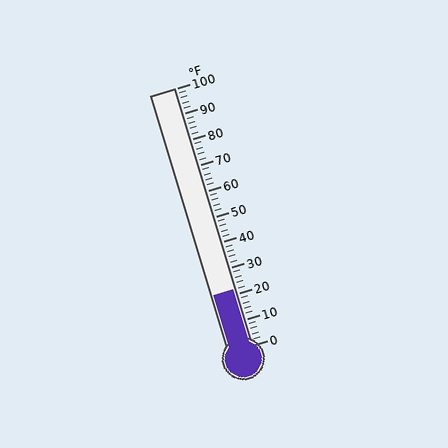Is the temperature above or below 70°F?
The temperature is below 70°F.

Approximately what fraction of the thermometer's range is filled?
The thermometer is filled to approximately 20% of its range.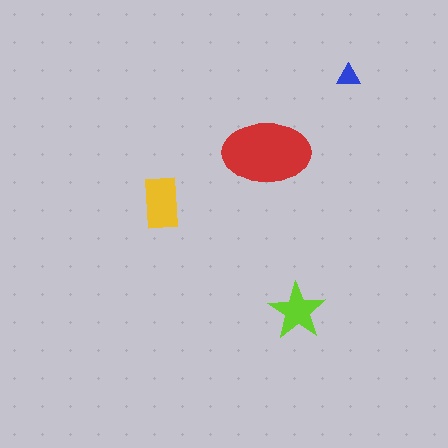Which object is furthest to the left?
The yellow rectangle is leftmost.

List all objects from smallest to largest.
The blue triangle, the lime star, the yellow rectangle, the red ellipse.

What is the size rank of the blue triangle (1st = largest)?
4th.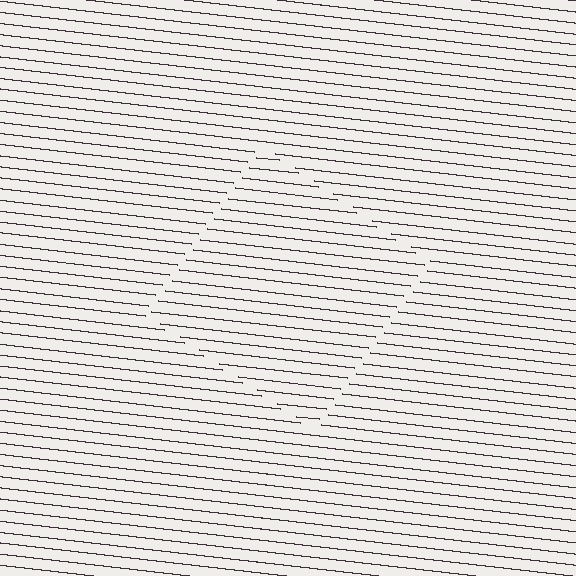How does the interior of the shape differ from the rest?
The interior of the shape contains the same grating, shifted by half a period — the contour is defined by the phase discontinuity where line-ends from the inner and outer gratings abut.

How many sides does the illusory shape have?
4 sides — the line-ends trace a square.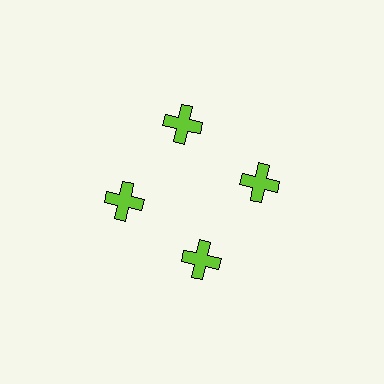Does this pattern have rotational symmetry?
Yes, this pattern has 4-fold rotational symmetry. It looks the same after rotating 90 degrees around the center.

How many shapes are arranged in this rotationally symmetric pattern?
There are 4 shapes, arranged in 4 groups of 1.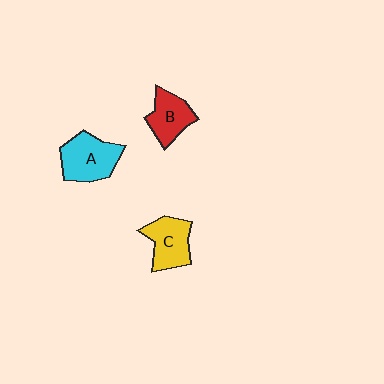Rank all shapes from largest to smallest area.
From largest to smallest: A (cyan), C (yellow), B (red).